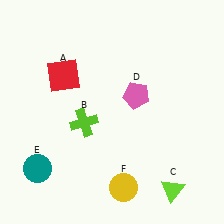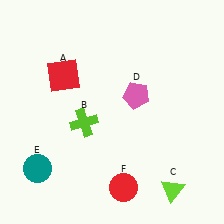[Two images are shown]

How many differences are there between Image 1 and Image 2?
There is 1 difference between the two images.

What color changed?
The circle (F) changed from yellow in Image 1 to red in Image 2.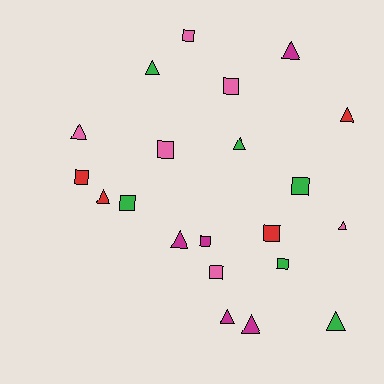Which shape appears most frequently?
Triangle, with 11 objects.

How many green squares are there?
There are 3 green squares.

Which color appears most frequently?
Green, with 6 objects.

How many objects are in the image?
There are 21 objects.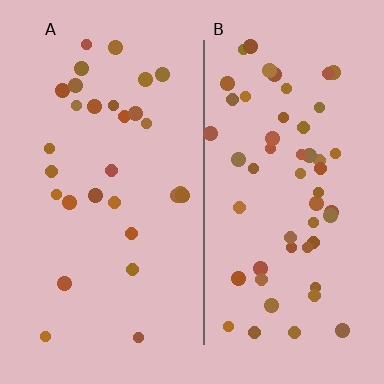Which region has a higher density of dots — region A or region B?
B (the right).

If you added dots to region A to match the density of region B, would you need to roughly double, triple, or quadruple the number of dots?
Approximately double.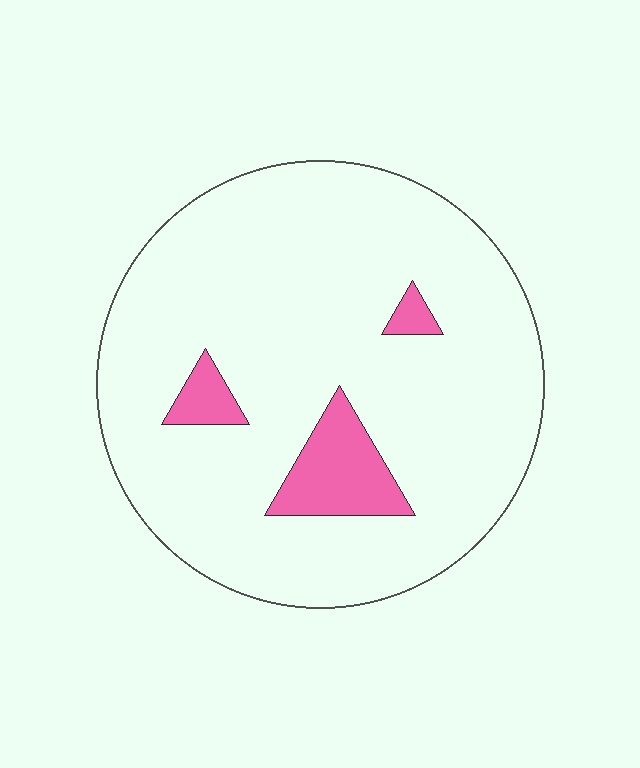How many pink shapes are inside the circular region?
3.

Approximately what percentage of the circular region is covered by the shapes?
Approximately 10%.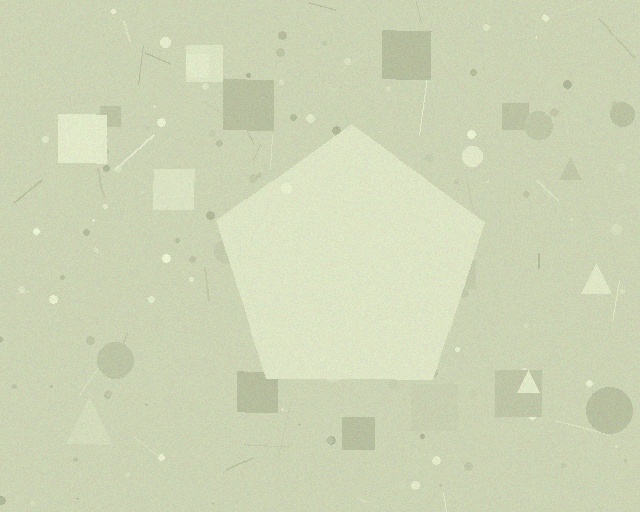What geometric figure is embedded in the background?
A pentagon is embedded in the background.